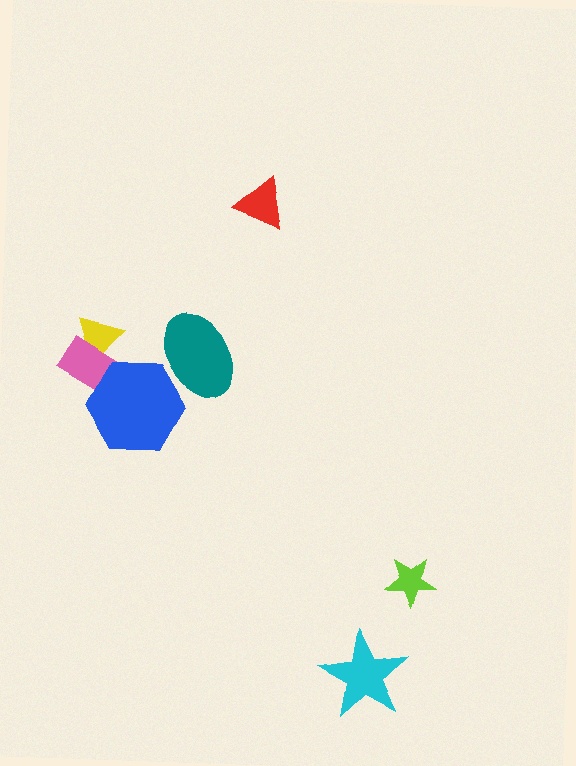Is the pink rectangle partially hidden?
Yes, it is partially covered by another shape.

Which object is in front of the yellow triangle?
The pink rectangle is in front of the yellow triangle.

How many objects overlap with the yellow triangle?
1 object overlaps with the yellow triangle.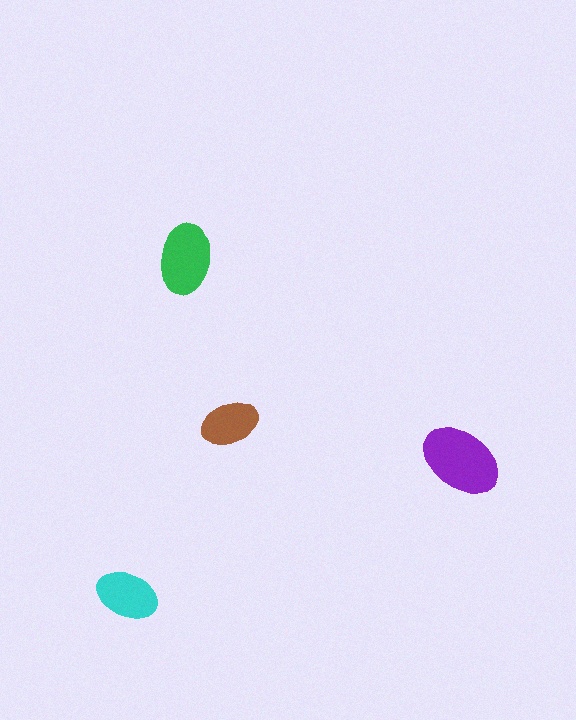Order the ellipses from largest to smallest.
the purple one, the green one, the cyan one, the brown one.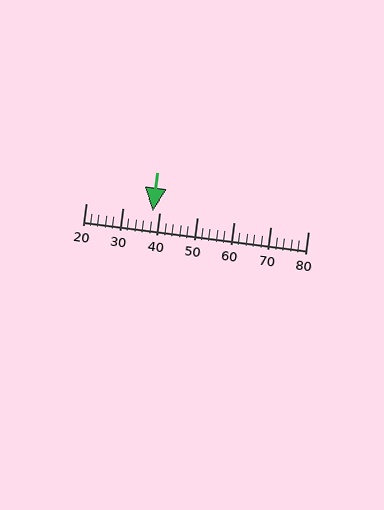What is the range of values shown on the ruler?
The ruler shows values from 20 to 80.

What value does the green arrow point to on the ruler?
The green arrow points to approximately 38.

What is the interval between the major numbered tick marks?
The major tick marks are spaced 10 units apart.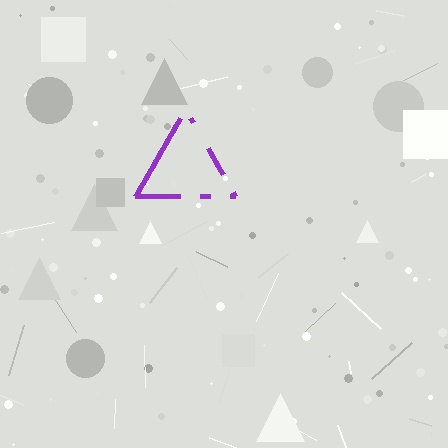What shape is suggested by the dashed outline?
The dashed outline suggests a triangle.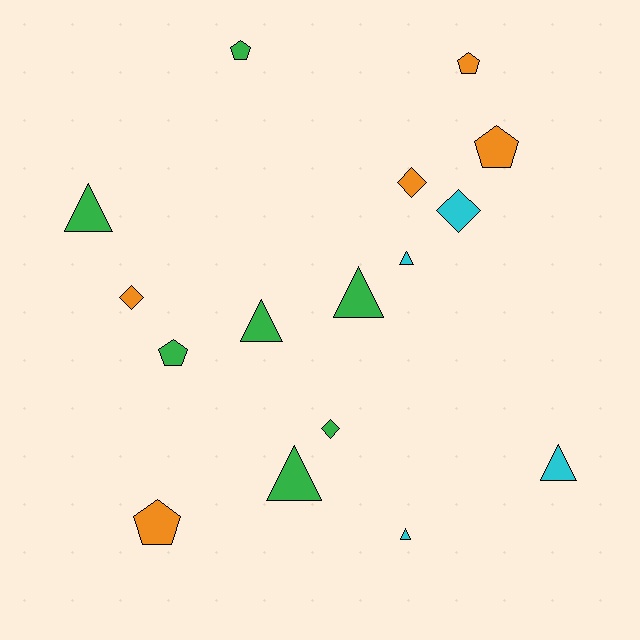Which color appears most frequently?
Green, with 7 objects.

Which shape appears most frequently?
Triangle, with 7 objects.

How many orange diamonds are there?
There are 2 orange diamonds.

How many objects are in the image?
There are 16 objects.